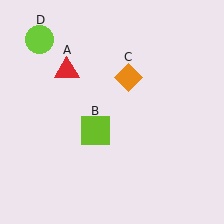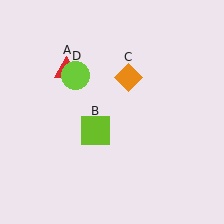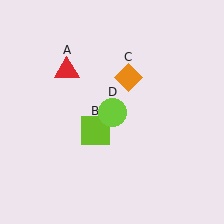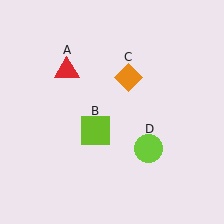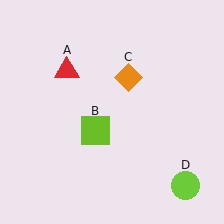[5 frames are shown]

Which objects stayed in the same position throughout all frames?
Red triangle (object A) and lime square (object B) and orange diamond (object C) remained stationary.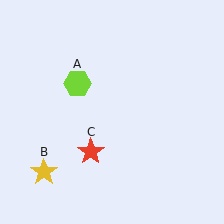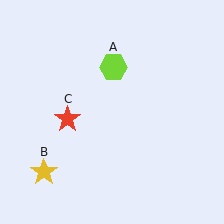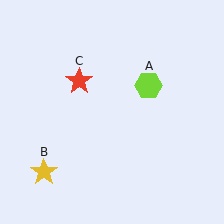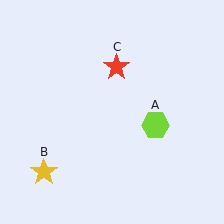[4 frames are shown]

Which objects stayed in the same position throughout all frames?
Yellow star (object B) remained stationary.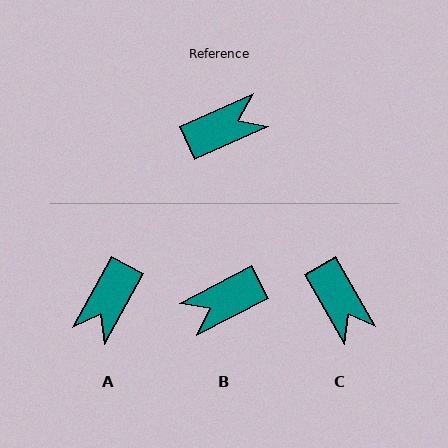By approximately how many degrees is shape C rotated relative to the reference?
Approximately 84 degrees clockwise.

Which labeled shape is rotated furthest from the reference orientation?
B, about 176 degrees away.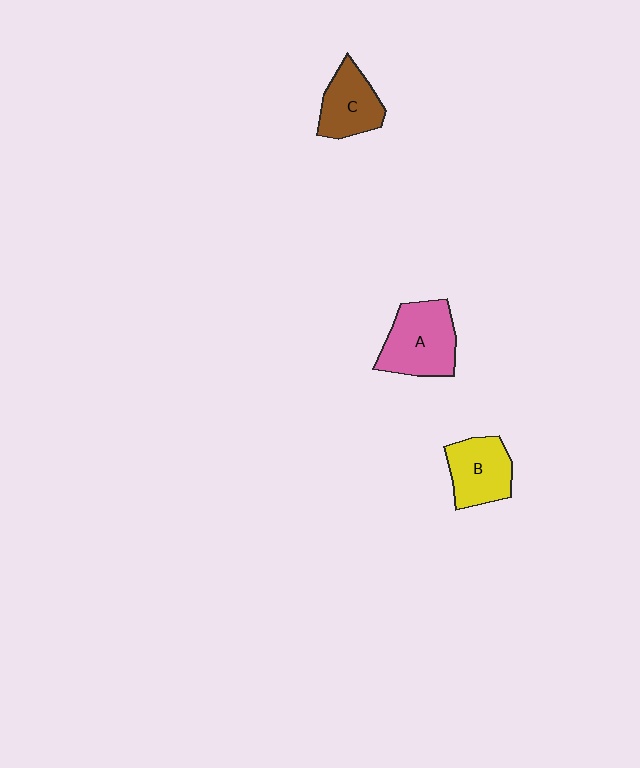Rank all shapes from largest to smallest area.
From largest to smallest: A (pink), B (yellow), C (brown).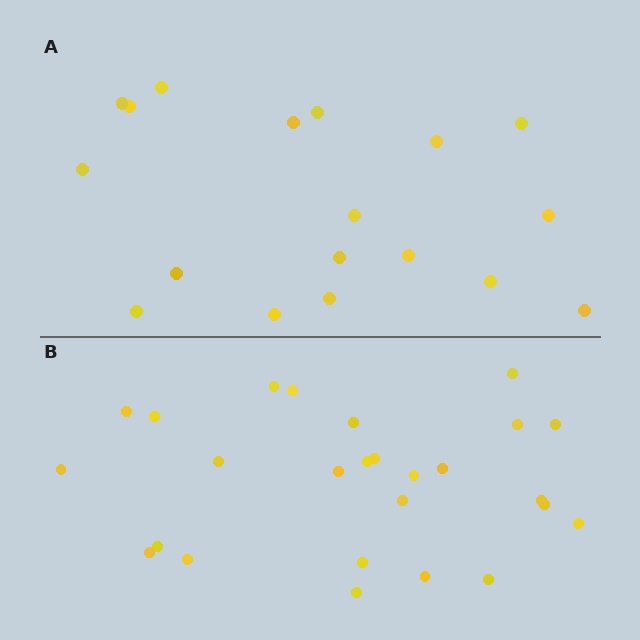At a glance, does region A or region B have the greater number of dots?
Region B (the bottom region) has more dots.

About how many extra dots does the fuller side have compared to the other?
Region B has roughly 8 or so more dots than region A.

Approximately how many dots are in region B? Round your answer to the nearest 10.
About 30 dots. (The exact count is 26, which rounds to 30.)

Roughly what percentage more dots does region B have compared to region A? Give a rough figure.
About 45% more.